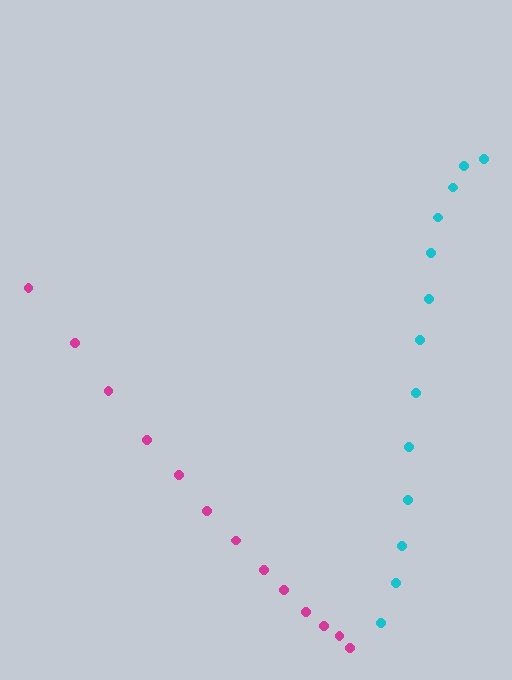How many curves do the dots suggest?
There are 2 distinct paths.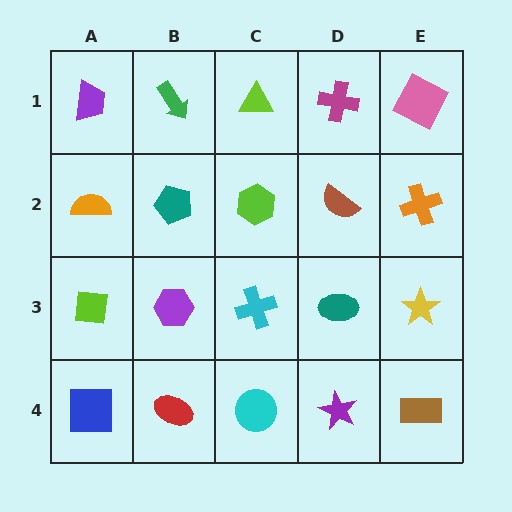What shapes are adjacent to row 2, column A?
A purple trapezoid (row 1, column A), a lime square (row 3, column A), a teal pentagon (row 2, column B).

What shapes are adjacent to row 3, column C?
A lime hexagon (row 2, column C), a cyan circle (row 4, column C), a purple hexagon (row 3, column B), a teal ellipse (row 3, column D).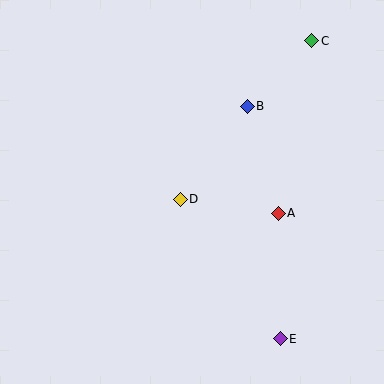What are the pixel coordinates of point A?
Point A is at (278, 213).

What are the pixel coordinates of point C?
Point C is at (312, 41).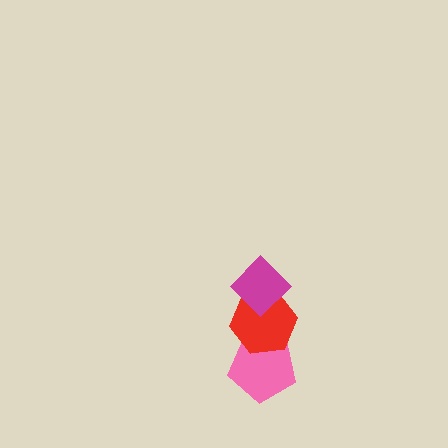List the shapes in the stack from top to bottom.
From top to bottom: the magenta diamond, the red hexagon, the pink pentagon.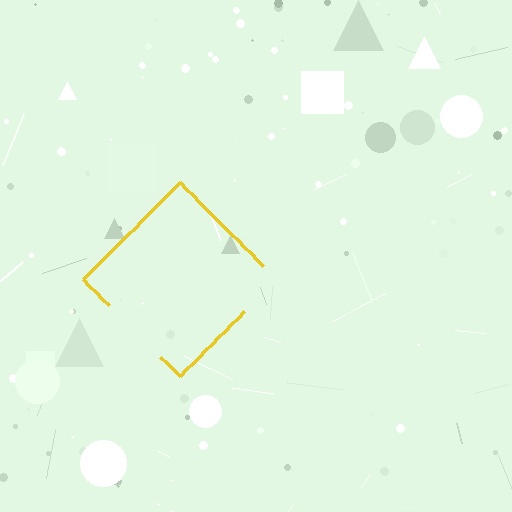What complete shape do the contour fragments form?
The contour fragments form a diamond.